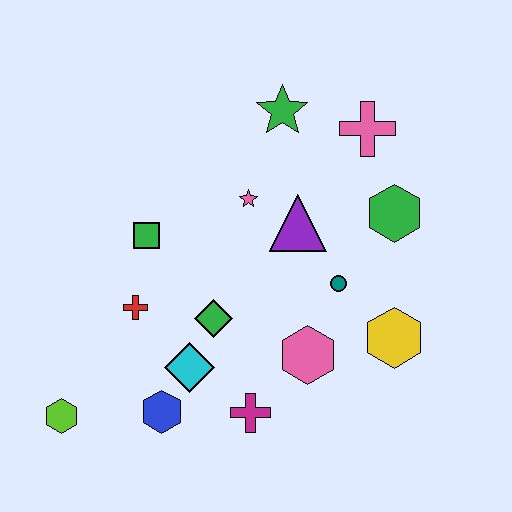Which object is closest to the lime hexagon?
The blue hexagon is closest to the lime hexagon.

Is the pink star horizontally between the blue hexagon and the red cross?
No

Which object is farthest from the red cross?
The pink cross is farthest from the red cross.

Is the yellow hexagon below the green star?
Yes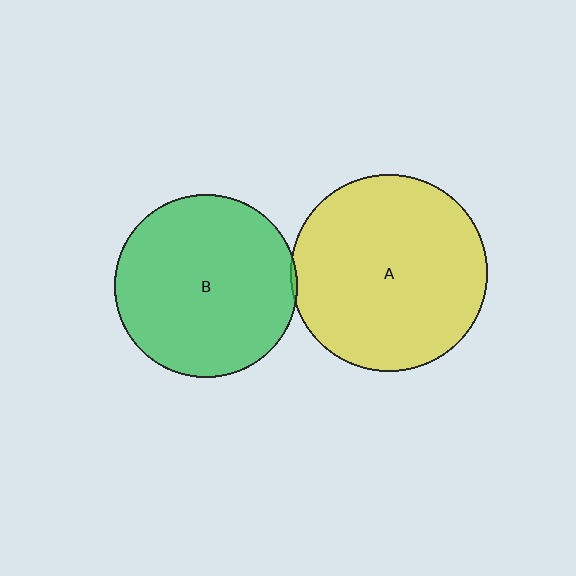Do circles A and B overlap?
Yes.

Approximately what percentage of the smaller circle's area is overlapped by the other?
Approximately 5%.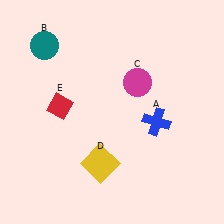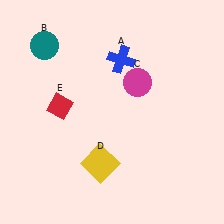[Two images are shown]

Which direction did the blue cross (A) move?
The blue cross (A) moved up.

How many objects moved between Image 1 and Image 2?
1 object moved between the two images.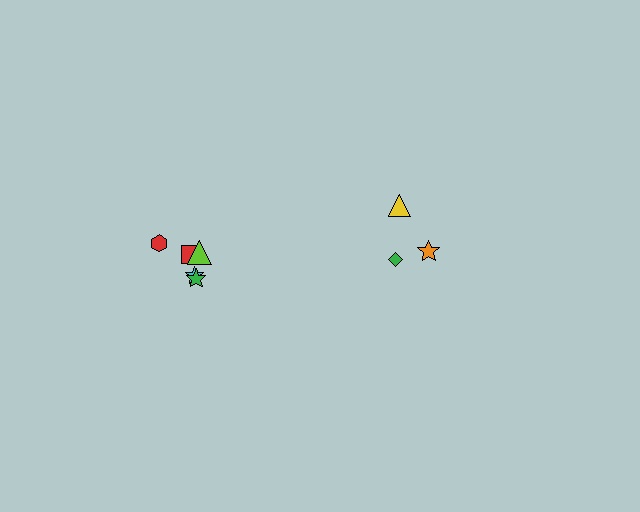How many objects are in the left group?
There are 5 objects.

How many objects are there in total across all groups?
There are 8 objects.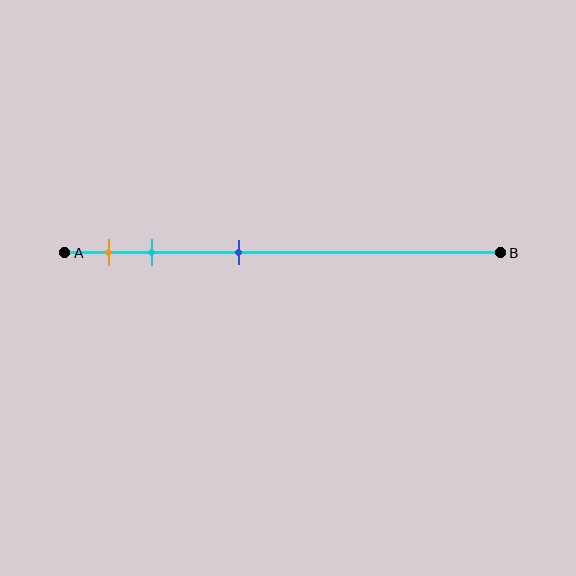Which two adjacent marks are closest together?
The orange and cyan marks are the closest adjacent pair.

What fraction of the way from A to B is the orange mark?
The orange mark is approximately 10% (0.1) of the way from A to B.